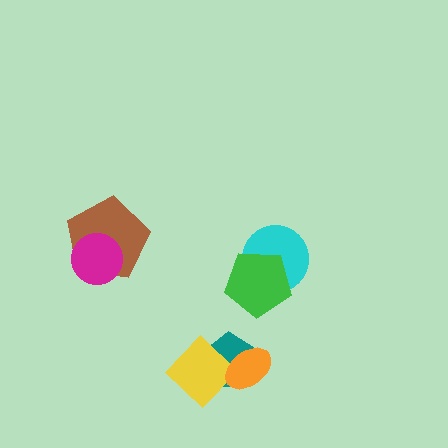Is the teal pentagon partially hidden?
Yes, it is partially covered by another shape.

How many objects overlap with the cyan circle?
1 object overlaps with the cyan circle.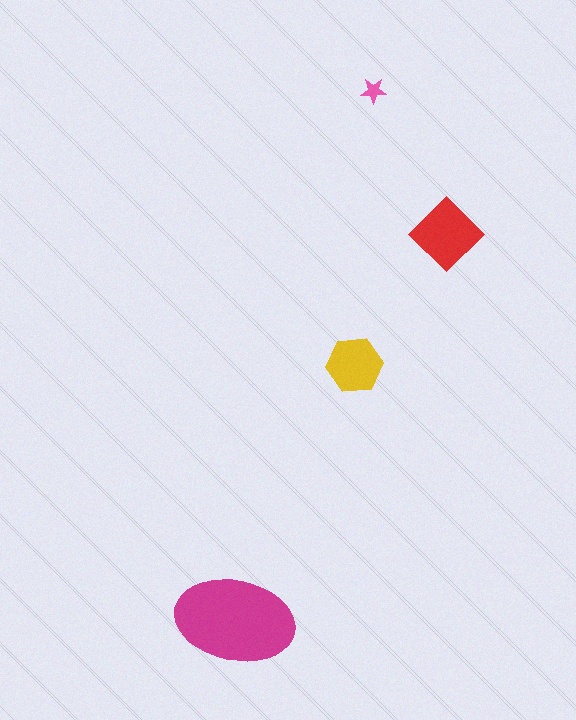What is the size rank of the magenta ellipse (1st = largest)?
1st.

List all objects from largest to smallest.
The magenta ellipse, the red diamond, the yellow hexagon, the pink star.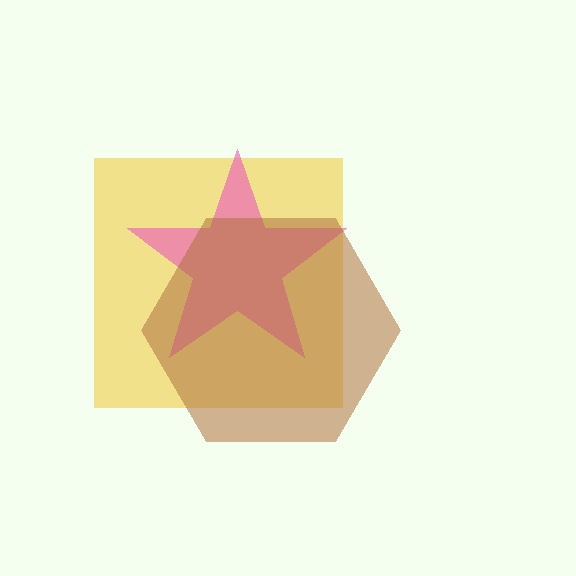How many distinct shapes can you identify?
There are 3 distinct shapes: a yellow square, a pink star, a brown hexagon.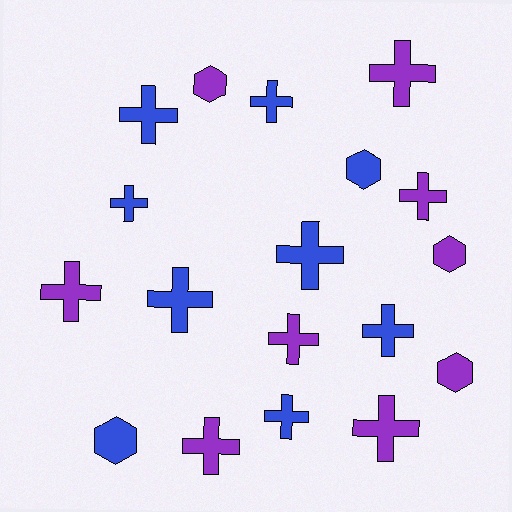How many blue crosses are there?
There are 7 blue crosses.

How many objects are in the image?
There are 18 objects.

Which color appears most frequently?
Blue, with 9 objects.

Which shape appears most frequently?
Cross, with 13 objects.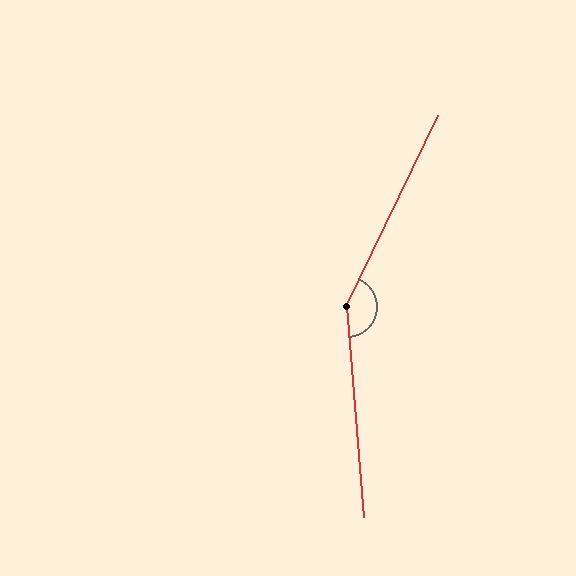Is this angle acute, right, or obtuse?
It is obtuse.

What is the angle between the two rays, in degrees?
Approximately 150 degrees.